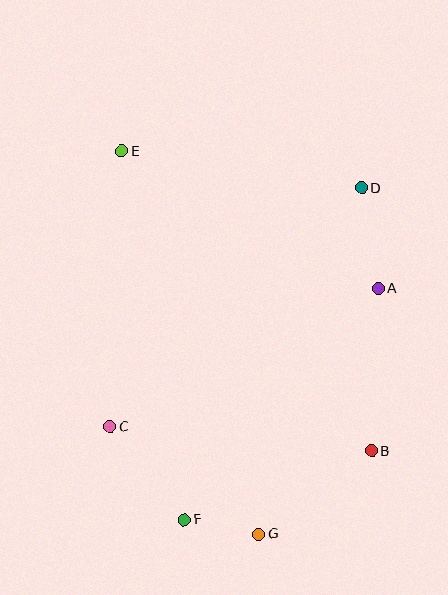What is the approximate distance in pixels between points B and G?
The distance between B and G is approximately 140 pixels.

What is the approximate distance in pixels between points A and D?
The distance between A and D is approximately 102 pixels.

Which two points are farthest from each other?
Points E and G are farthest from each other.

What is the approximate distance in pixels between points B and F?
The distance between B and F is approximately 199 pixels.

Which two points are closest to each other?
Points F and G are closest to each other.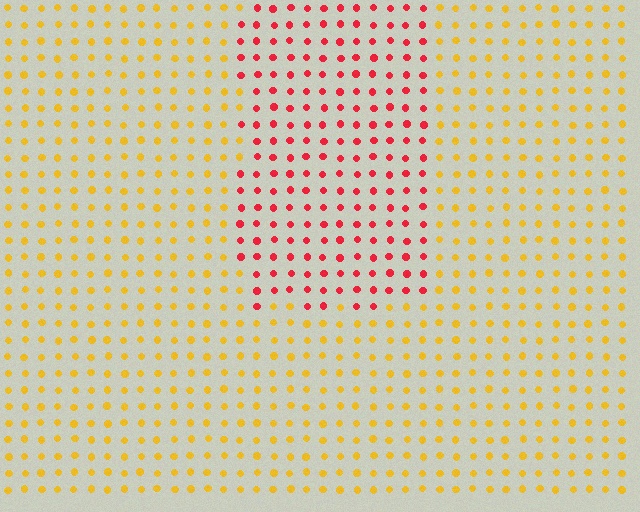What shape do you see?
I see a rectangle.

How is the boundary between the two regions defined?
The boundary is defined purely by a slight shift in hue (about 53 degrees). Spacing, size, and orientation are identical on both sides.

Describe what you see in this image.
The image is filled with small yellow elements in a uniform arrangement. A rectangle-shaped region is visible where the elements are tinted to a slightly different hue, forming a subtle color boundary.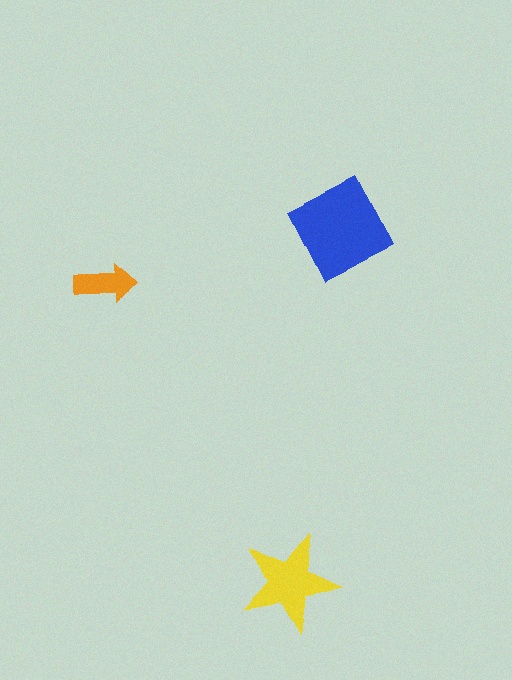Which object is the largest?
The blue diamond.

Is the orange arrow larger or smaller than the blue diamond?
Smaller.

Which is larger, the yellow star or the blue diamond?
The blue diamond.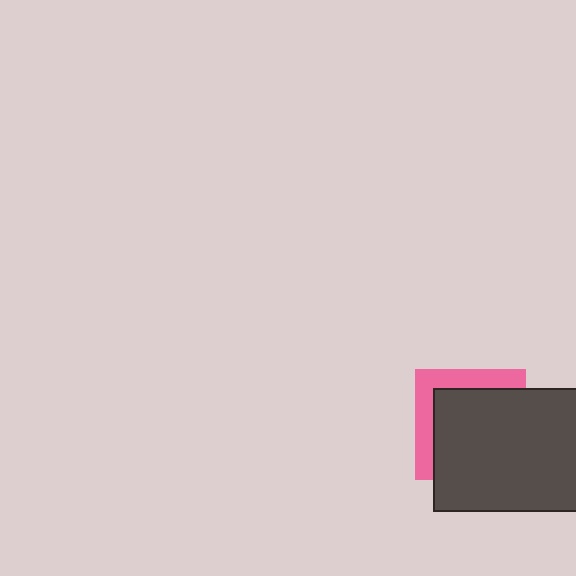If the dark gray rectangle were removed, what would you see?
You would see the complete pink square.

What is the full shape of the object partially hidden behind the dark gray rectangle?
The partially hidden object is a pink square.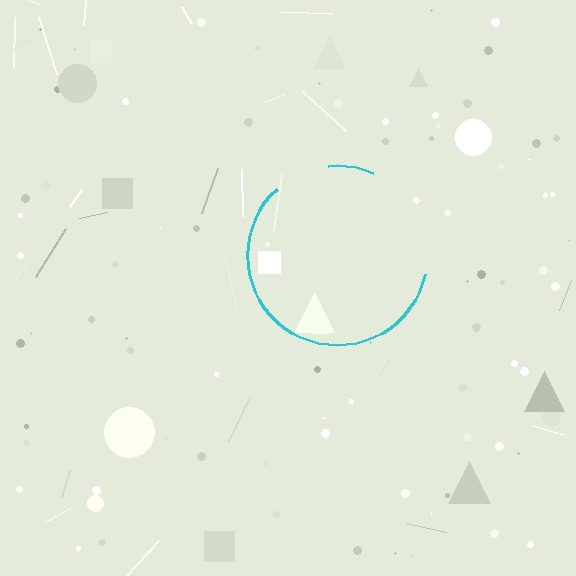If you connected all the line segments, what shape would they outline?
They would outline a circle.